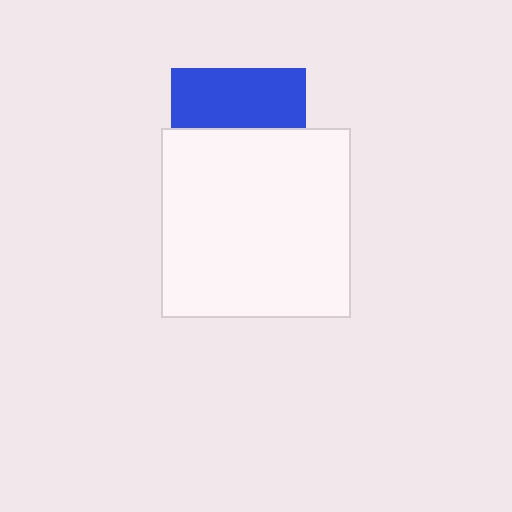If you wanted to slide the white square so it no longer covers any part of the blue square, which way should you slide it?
Slide it down — that is the most direct way to separate the two shapes.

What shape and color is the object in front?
The object in front is a white square.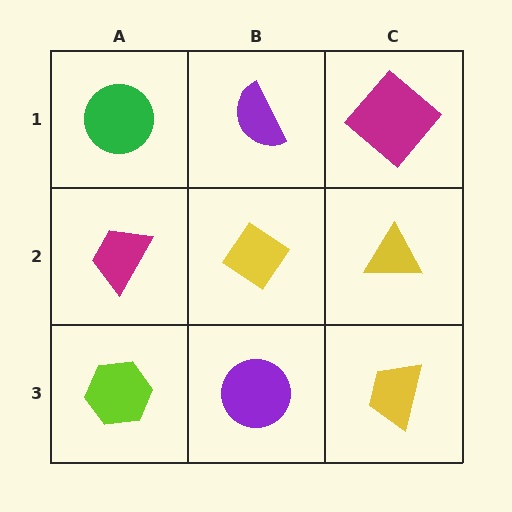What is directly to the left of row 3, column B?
A lime hexagon.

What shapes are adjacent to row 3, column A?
A magenta trapezoid (row 2, column A), a purple circle (row 3, column B).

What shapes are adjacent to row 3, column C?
A yellow triangle (row 2, column C), a purple circle (row 3, column B).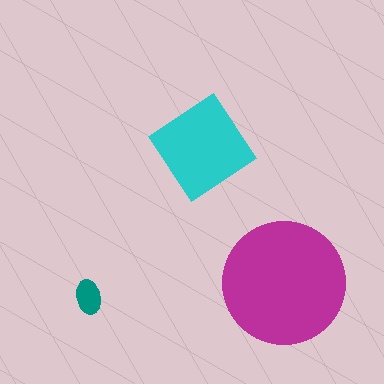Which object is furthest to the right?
The magenta circle is rightmost.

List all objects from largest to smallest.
The magenta circle, the cyan diamond, the teal ellipse.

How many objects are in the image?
There are 3 objects in the image.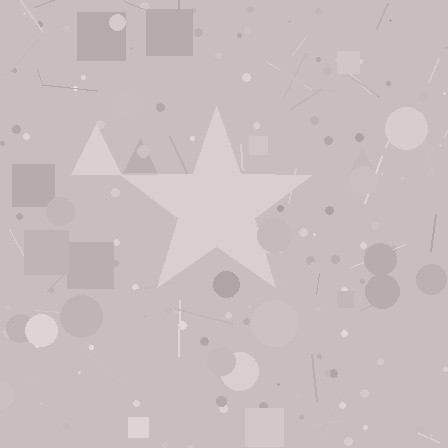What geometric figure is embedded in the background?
A star is embedded in the background.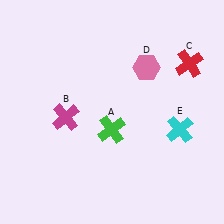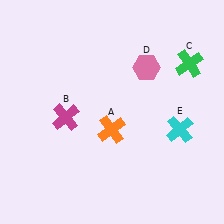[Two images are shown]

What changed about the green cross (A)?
In Image 1, A is green. In Image 2, it changed to orange.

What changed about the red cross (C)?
In Image 1, C is red. In Image 2, it changed to green.